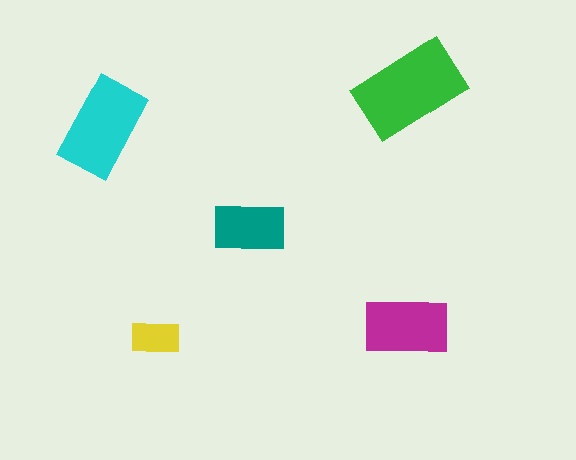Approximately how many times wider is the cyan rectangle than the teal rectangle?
About 1.5 times wider.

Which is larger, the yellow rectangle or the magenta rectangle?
The magenta one.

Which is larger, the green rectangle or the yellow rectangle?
The green one.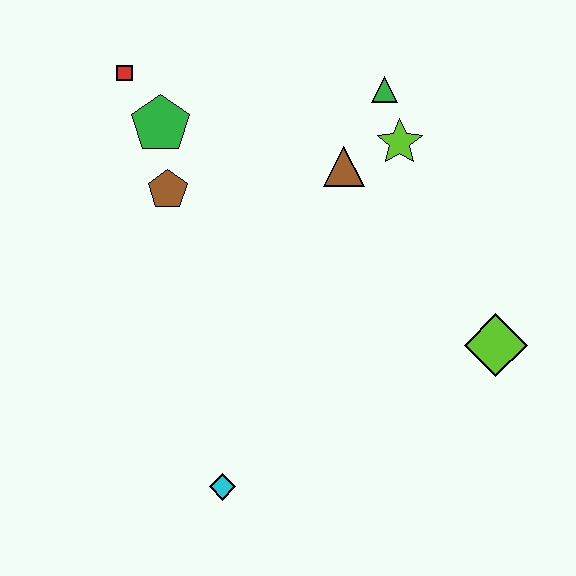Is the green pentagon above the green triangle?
No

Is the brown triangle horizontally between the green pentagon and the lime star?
Yes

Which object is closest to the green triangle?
The lime star is closest to the green triangle.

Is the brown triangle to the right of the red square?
Yes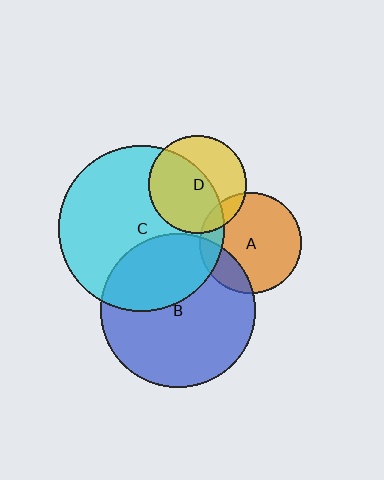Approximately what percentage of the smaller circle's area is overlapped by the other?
Approximately 35%.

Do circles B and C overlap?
Yes.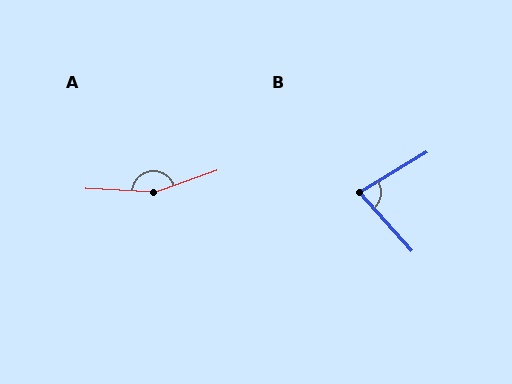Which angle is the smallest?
B, at approximately 79 degrees.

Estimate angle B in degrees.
Approximately 79 degrees.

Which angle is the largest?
A, at approximately 157 degrees.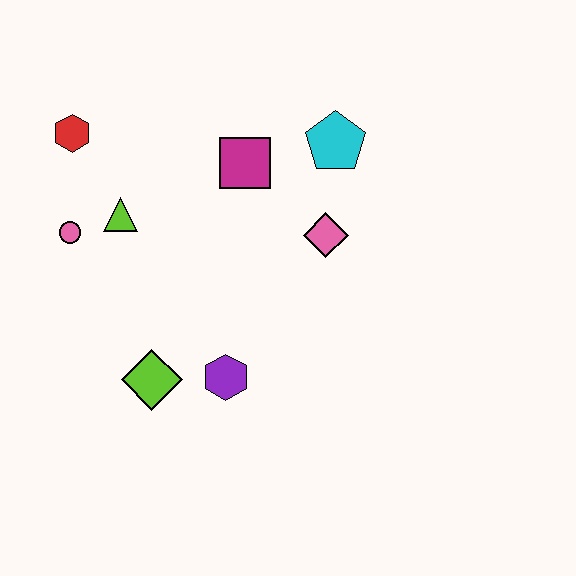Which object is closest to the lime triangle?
The pink circle is closest to the lime triangle.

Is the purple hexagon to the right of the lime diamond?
Yes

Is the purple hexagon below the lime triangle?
Yes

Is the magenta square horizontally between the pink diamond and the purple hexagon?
Yes